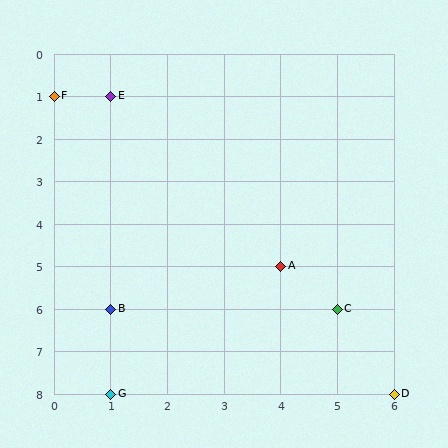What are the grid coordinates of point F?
Point F is at grid coordinates (0, 1).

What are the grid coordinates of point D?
Point D is at grid coordinates (6, 8).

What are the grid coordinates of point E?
Point E is at grid coordinates (1, 1).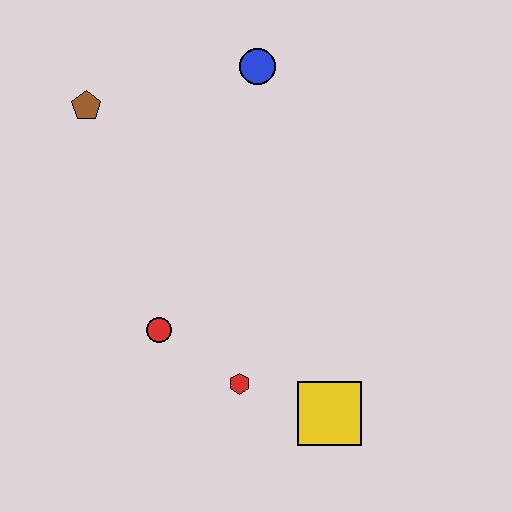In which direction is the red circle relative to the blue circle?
The red circle is below the blue circle.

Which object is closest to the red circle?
The red hexagon is closest to the red circle.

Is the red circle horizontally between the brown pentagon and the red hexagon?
Yes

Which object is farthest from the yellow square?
The brown pentagon is farthest from the yellow square.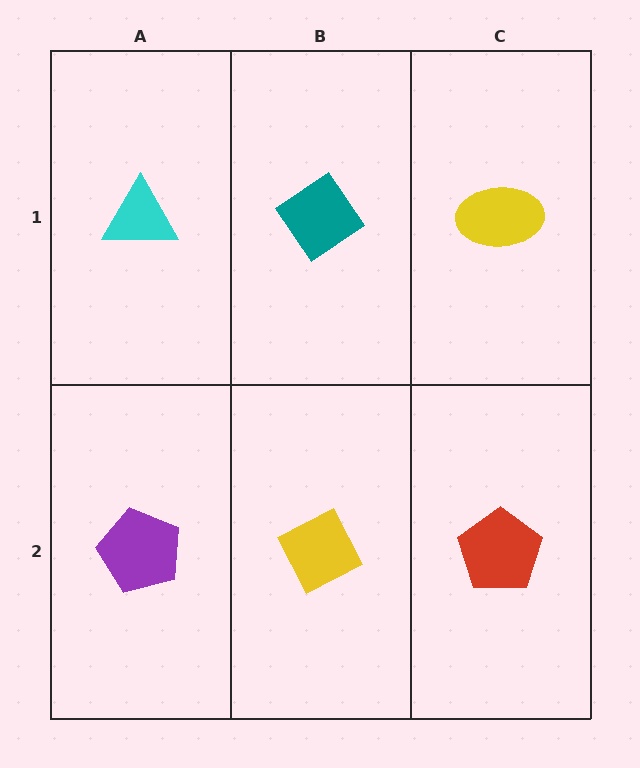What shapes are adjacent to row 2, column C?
A yellow ellipse (row 1, column C), a yellow diamond (row 2, column B).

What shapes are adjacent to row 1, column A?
A purple pentagon (row 2, column A), a teal diamond (row 1, column B).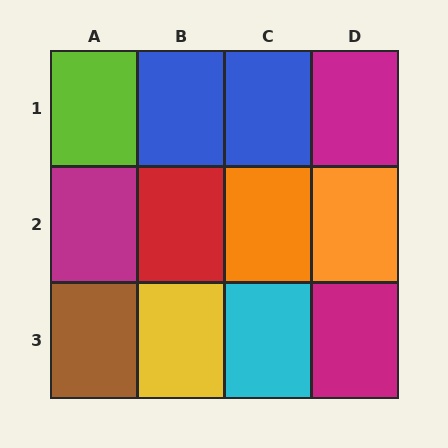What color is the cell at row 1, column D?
Magenta.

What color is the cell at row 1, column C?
Blue.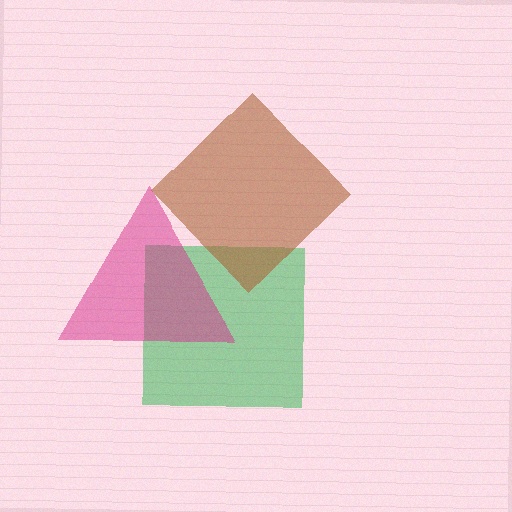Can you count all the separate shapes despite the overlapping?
Yes, there are 3 separate shapes.